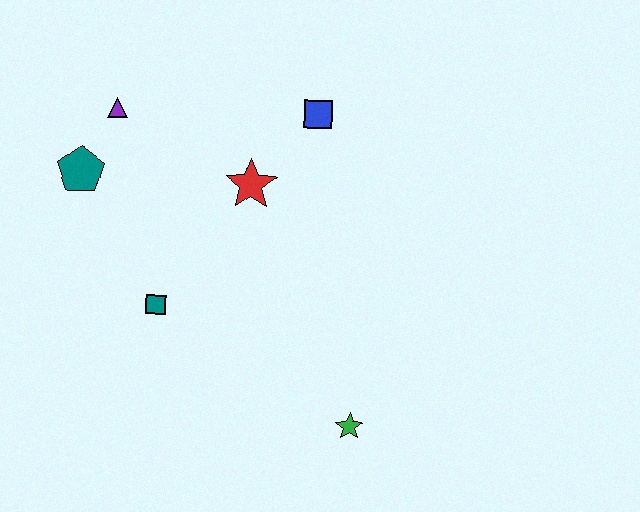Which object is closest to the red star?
The blue square is closest to the red star.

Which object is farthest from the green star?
The purple triangle is farthest from the green star.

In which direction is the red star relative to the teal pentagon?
The red star is to the right of the teal pentagon.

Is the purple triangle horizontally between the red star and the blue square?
No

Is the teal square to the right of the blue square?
No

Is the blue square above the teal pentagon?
Yes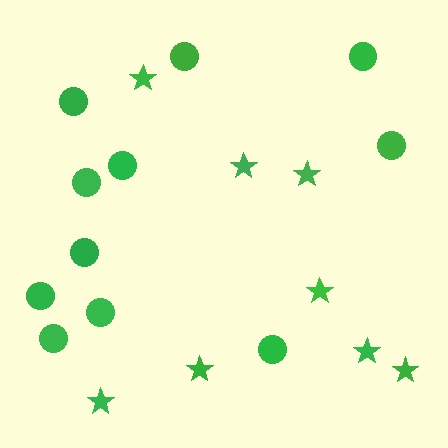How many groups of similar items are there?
There are 2 groups: one group of stars (8) and one group of circles (11).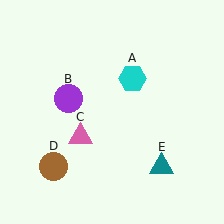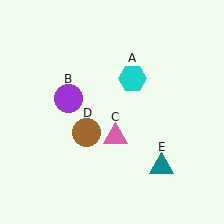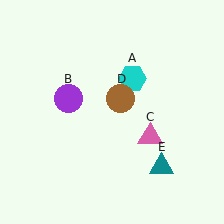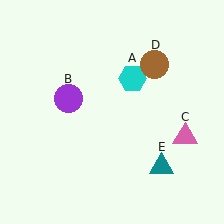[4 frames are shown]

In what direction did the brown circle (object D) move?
The brown circle (object D) moved up and to the right.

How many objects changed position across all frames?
2 objects changed position: pink triangle (object C), brown circle (object D).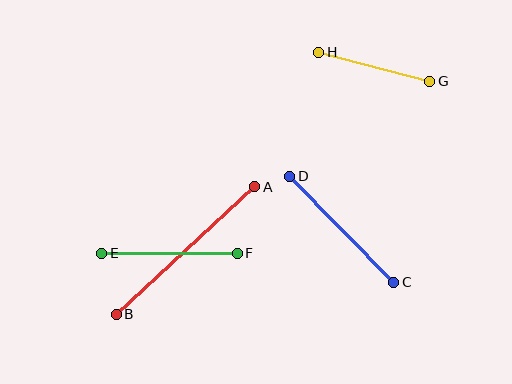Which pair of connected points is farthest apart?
Points A and B are farthest apart.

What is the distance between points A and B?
The distance is approximately 188 pixels.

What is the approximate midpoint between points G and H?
The midpoint is at approximately (374, 67) pixels.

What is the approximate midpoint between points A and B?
The midpoint is at approximately (186, 250) pixels.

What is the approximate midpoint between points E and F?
The midpoint is at approximately (170, 253) pixels.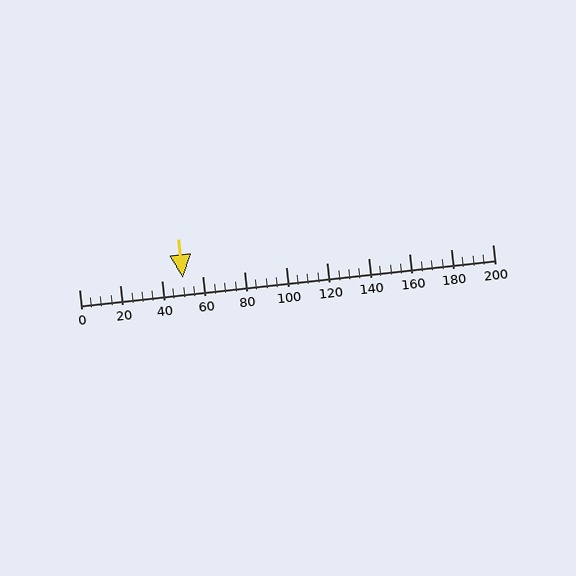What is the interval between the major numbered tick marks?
The major tick marks are spaced 20 units apart.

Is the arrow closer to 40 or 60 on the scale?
The arrow is closer to 60.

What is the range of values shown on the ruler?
The ruler shows values from 0 to 200.